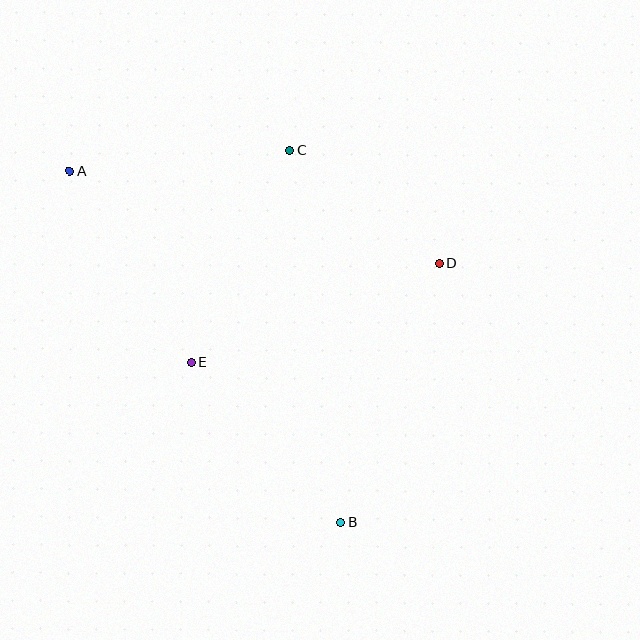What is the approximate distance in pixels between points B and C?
The distance between B and C is approximately 375 pixels.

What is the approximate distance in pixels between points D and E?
The distance between D and E is approximately 268 pixels.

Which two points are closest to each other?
Points C and D are closest to each other.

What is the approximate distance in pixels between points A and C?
The distance between A and C is approximately 221 pixels.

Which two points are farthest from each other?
Points A and B are farthest from each other.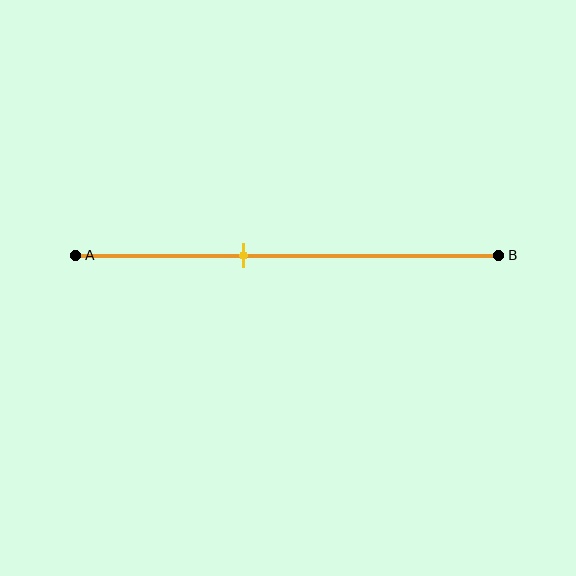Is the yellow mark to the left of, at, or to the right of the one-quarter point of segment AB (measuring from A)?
The yellow mark is to the right of the one-quarter point of segment AB.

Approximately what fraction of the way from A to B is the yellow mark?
The yellow mark is approximately 40% of the way from A to B.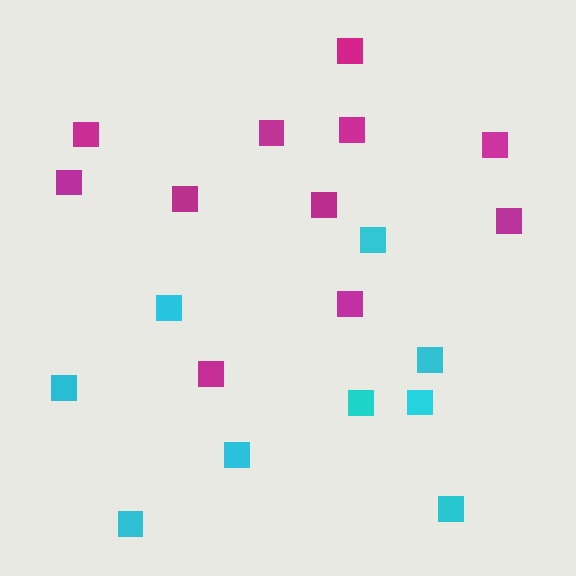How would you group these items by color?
There are 2 groups: one group of magenta squares (11) and one group of cyan squares (9).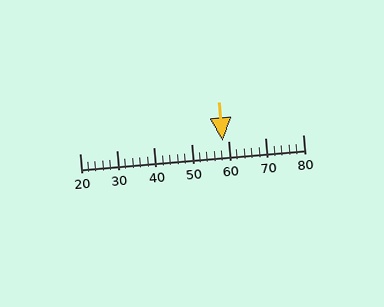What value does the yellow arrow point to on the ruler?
The yellow arrow points to approximately 58.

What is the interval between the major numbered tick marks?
The major tick marks are spaced 10 units apart.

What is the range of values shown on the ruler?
The ruler shows values from 20 to 80.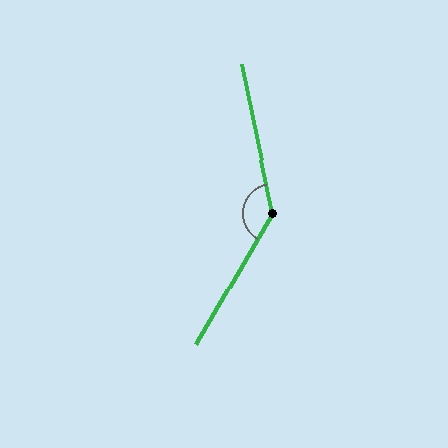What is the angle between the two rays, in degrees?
Approximately 138 degrees.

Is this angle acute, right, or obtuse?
It is obtuse.